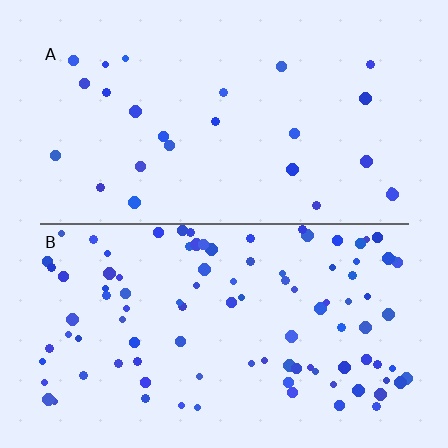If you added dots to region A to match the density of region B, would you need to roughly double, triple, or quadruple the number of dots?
Approximately quadruple.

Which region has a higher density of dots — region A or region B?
B (the bottom).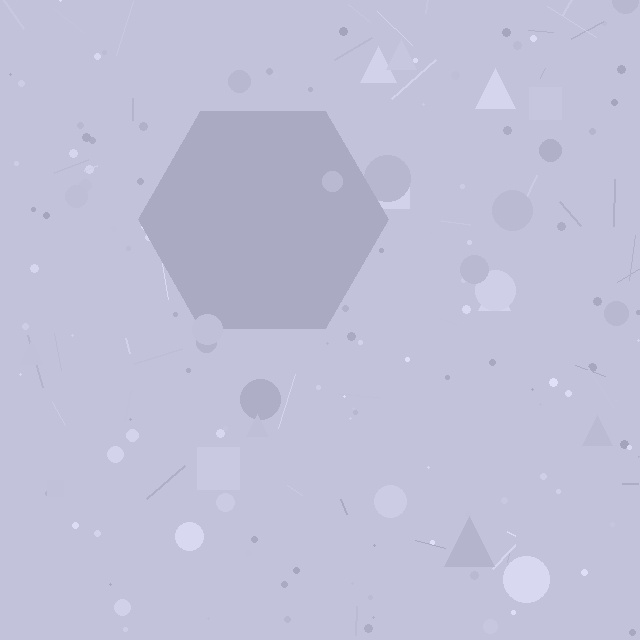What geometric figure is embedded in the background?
A hexagon is embedded in the background.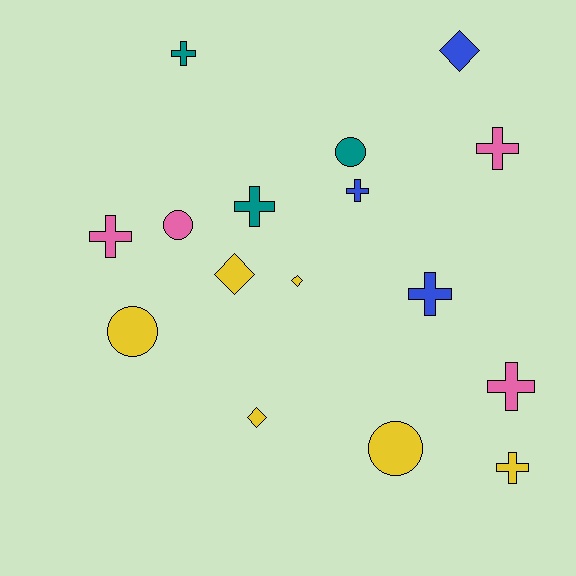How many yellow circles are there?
There are 2 yellow circles.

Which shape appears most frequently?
Cross, with 8 objects.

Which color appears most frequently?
Yellow, with 6 objects.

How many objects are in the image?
There are 16 objects.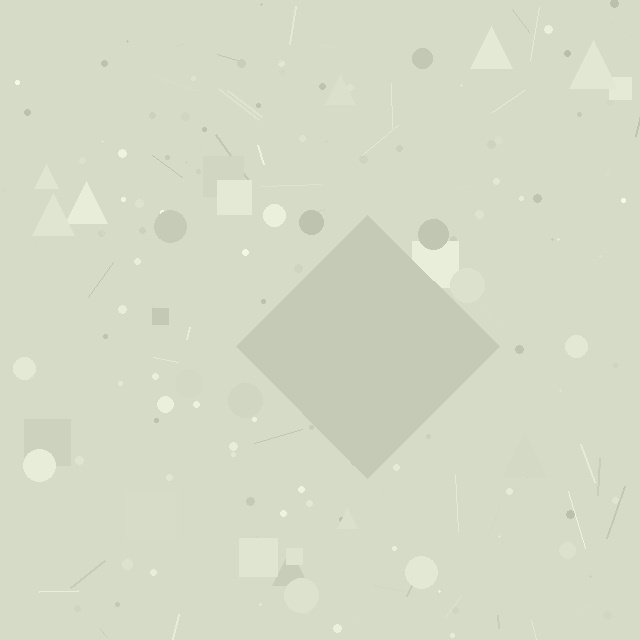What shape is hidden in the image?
A diamond is hidden in the image.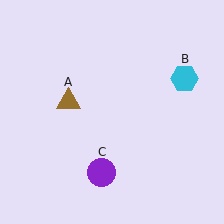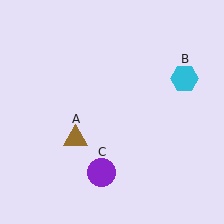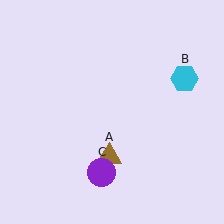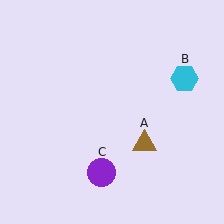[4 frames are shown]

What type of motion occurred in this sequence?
The brown triangle (object A) rotated counterclockwise around the center of the scene.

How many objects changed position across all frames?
1 object changed position: brown triangle (object A).